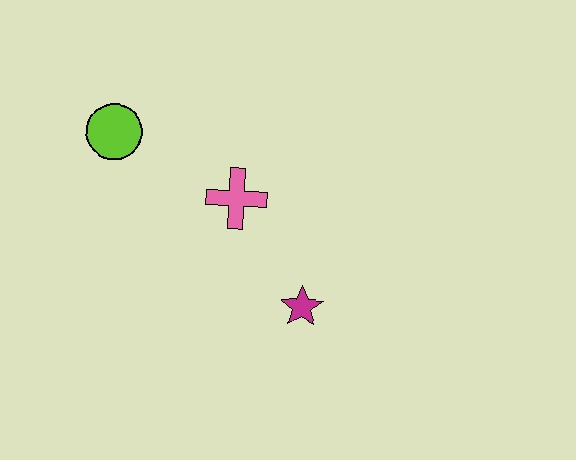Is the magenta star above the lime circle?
No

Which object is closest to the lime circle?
The pink cross is closest to the lime circle.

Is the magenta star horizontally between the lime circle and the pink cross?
No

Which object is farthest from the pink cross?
The lime circle is farthest from the pink cross.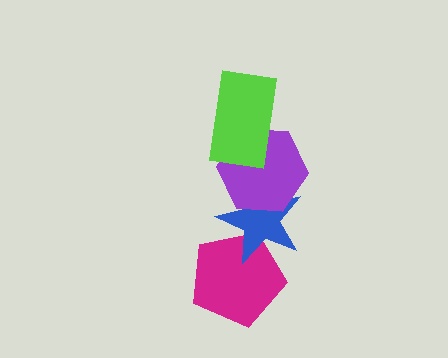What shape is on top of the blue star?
The purple hexagon is on top of the blue star.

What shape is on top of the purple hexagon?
The lime rectangle is on top of the purple hexagon.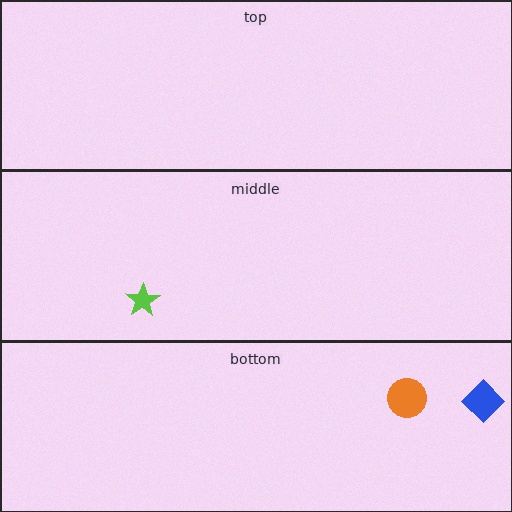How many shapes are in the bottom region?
2.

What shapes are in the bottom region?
The orange circle, the blue diamond.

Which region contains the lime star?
The middle region.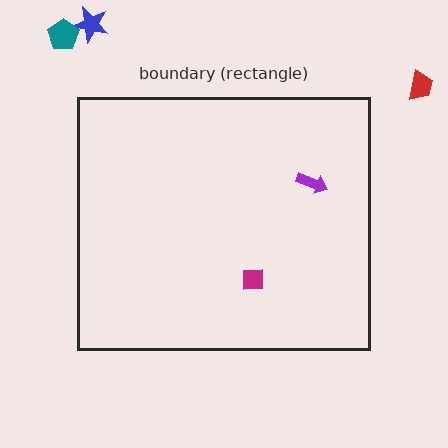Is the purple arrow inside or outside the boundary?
Inside.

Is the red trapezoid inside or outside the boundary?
Outside.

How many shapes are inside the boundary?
2 inside, 3 outside.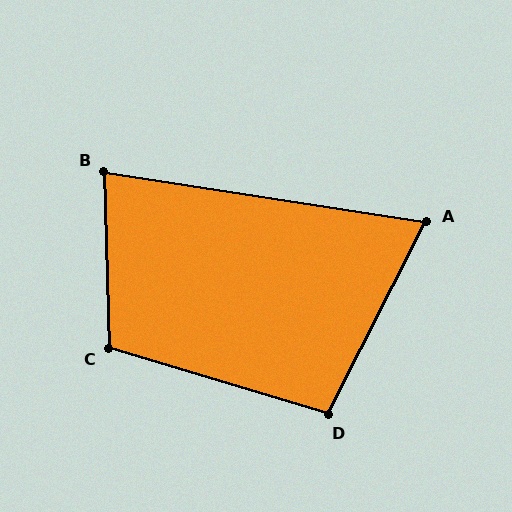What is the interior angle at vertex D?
Approximately 100 degrees (obtuse).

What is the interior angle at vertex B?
Approximately 80 degrees (acute).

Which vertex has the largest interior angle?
C, at approximately 108 degrees.